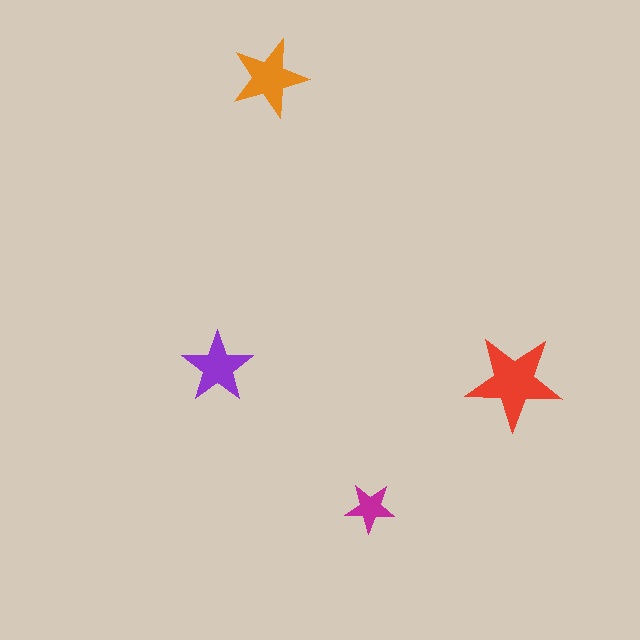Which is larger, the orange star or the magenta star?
The orange one.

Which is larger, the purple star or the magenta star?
The purple one.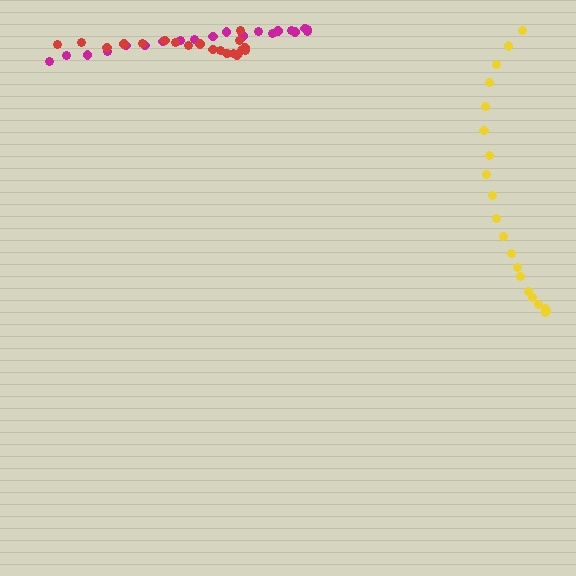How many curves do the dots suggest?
There are 3 distinct paths.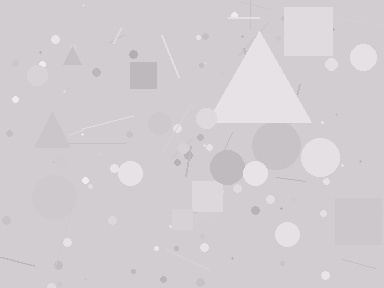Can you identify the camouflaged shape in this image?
The camouflaged shape is a triangle.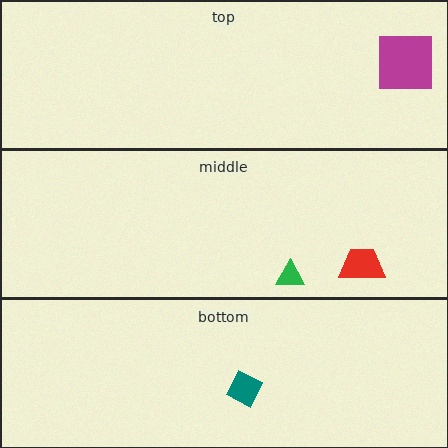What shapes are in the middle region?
The red trapezoid, the green triangle.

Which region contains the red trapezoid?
The middle region.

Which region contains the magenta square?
The top region.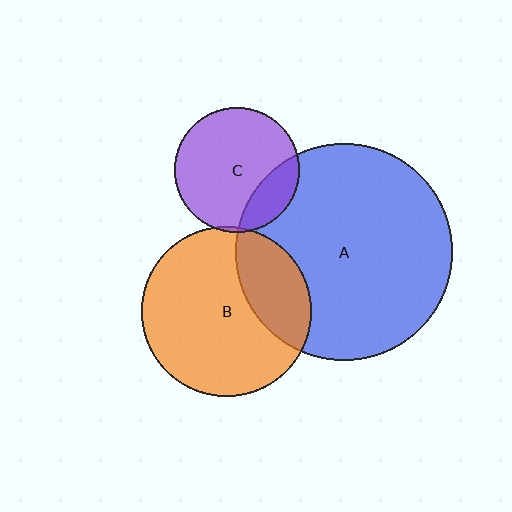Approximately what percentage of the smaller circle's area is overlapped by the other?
Approximately 25%.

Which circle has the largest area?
Circle A (blue).